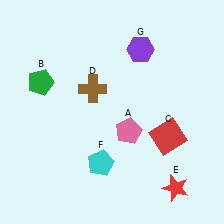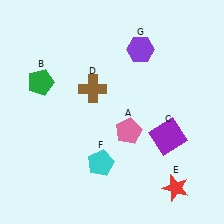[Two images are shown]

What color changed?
The square (C) changed from red in Image 1 to purple in Image 2.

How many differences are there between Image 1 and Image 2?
There is 1 difference between the two images.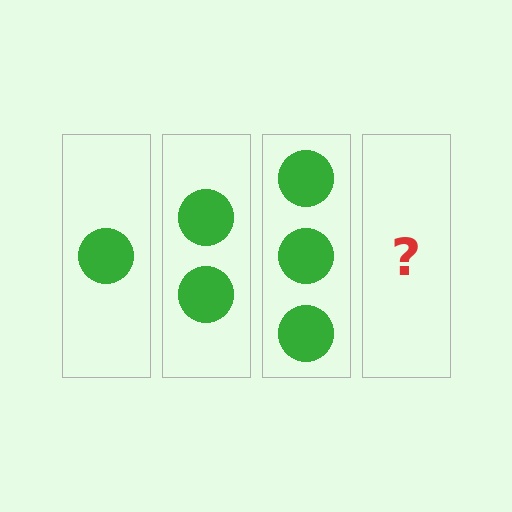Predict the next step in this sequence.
The next step is 4 circles.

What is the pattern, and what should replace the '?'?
The pattern is that each step adds one more circle. The '?' should be 4 circles.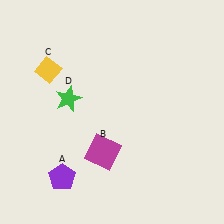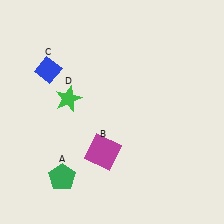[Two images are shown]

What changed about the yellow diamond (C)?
In Image 1, C is yellow. In Image 2, it changed to blue.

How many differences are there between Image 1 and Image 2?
There are 2 differences between the two images.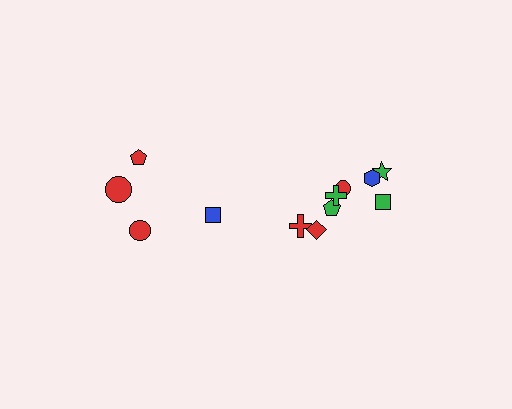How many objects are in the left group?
There are 4 objects.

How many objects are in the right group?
There are 8 objects.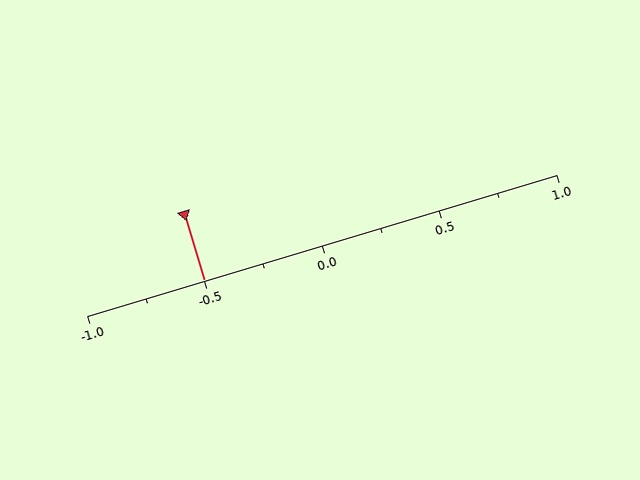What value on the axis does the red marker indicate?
The marker indicates approximately -0.5.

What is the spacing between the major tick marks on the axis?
The major ticks are spaced 0.5 apart.